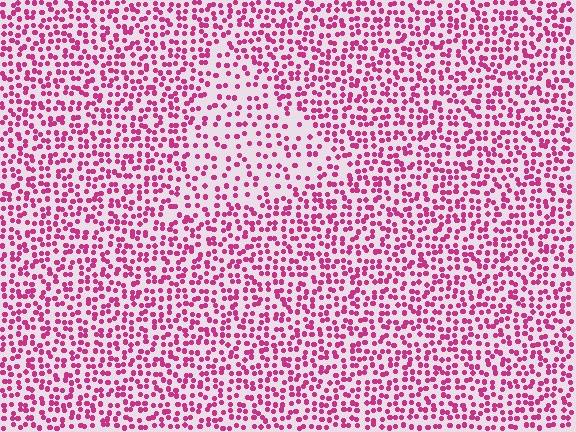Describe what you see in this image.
The image contains small magenta elements arranged at two different densities. A triangle-shaped region is visible where the elements are less densely packed than the surrounding area.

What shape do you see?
I see a triangle.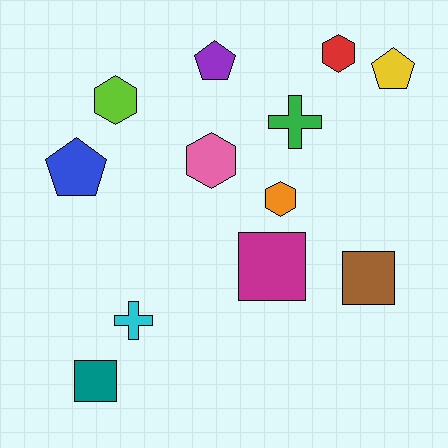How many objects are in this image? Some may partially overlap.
There are 12 objects.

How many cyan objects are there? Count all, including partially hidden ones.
There is 1 cyan object.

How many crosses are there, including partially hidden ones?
There are 2 crosses.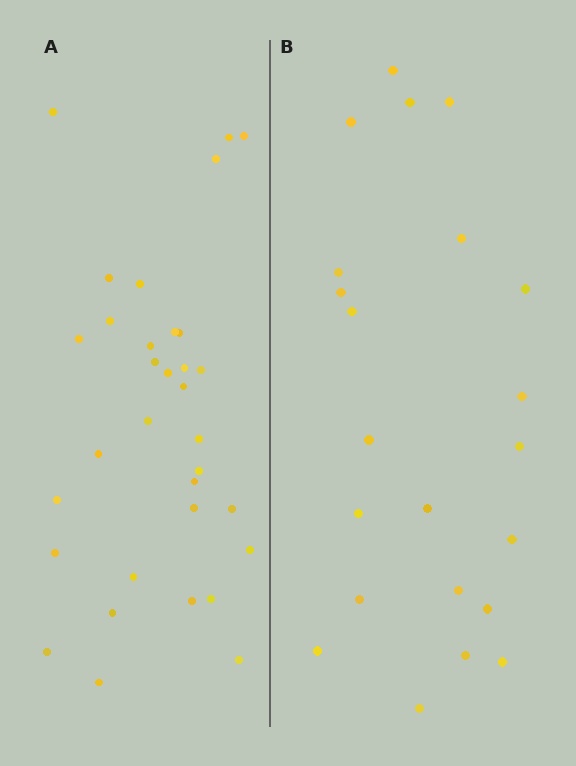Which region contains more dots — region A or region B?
Region A (the left region) has more dots.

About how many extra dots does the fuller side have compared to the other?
Region A has roughly 12 or so more dots than region B.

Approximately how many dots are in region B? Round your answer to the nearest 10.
About 20 dots. (The exact count is 22, which rounds to 20.)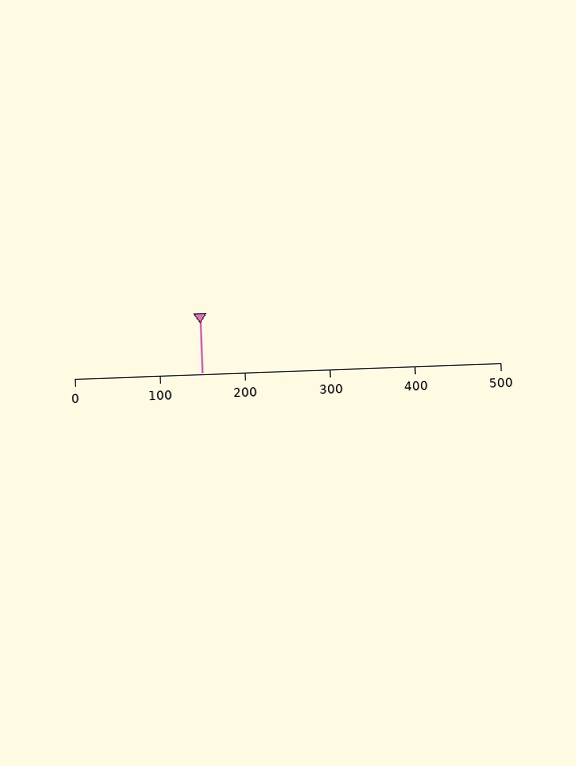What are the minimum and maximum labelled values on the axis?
The axis runs from 0 to 500.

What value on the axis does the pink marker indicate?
The marker indicates approximately 150.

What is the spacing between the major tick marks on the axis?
The major ticks are spaced 100 apart.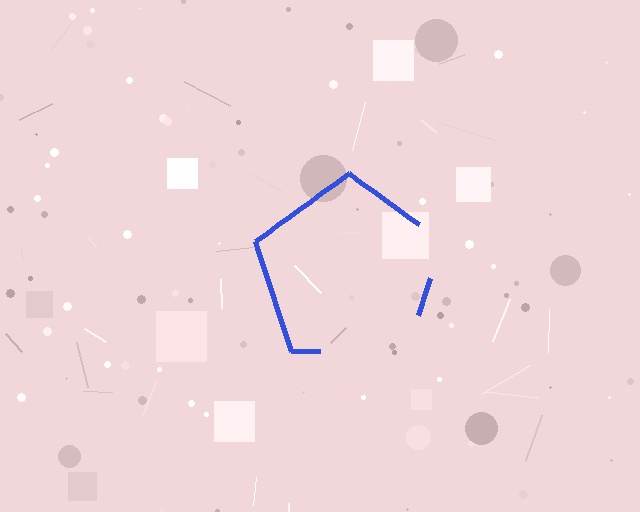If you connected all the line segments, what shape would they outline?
They would outline a pentagon.